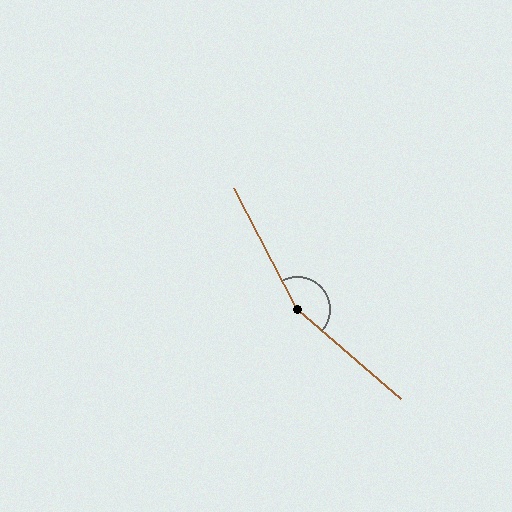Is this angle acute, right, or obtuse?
It is obtuse.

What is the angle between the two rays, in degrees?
Approximately 159 degrees.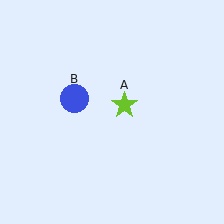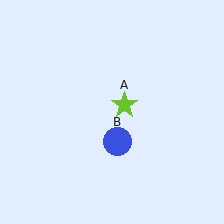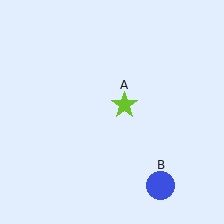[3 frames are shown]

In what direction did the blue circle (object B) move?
The blue circle (object B) moved down and to the right.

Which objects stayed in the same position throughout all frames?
Lime star (object A) remained stationary.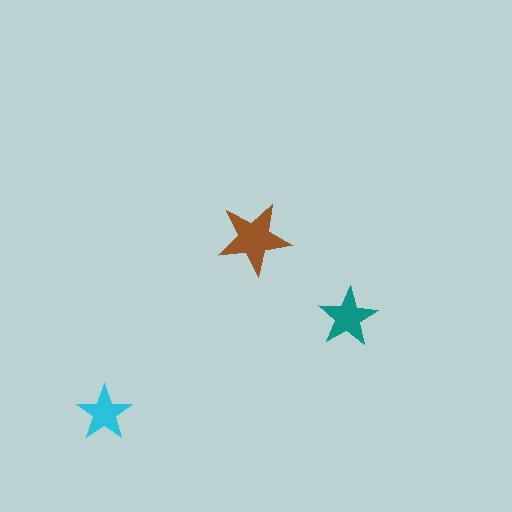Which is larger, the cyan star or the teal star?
The teal one.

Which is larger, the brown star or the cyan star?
The brown one.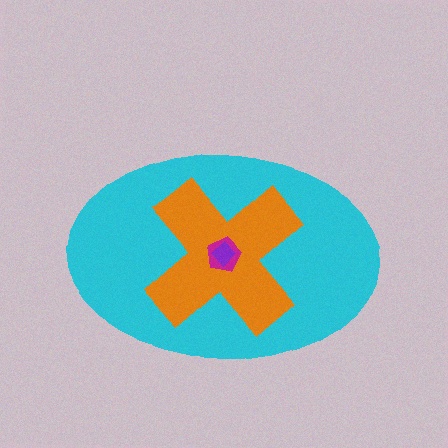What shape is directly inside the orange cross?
The magenta pentagon.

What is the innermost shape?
The purple diamond.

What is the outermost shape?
The cyan ellipse.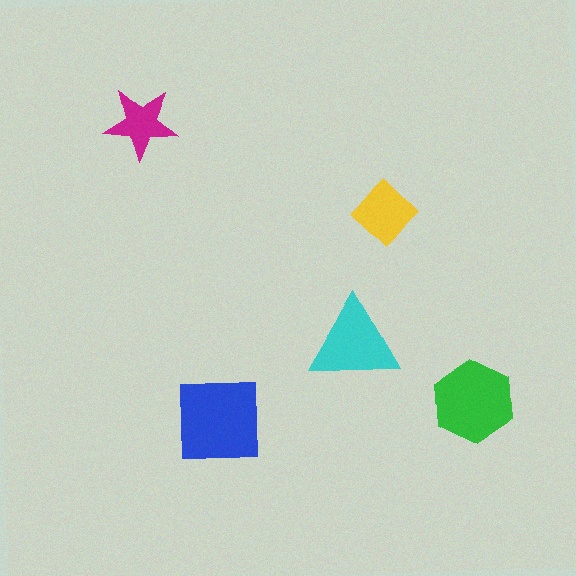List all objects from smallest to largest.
The magenta star, the yellow diamond, the cyan triangle, the green hexagon, the blue square.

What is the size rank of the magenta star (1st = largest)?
5th.